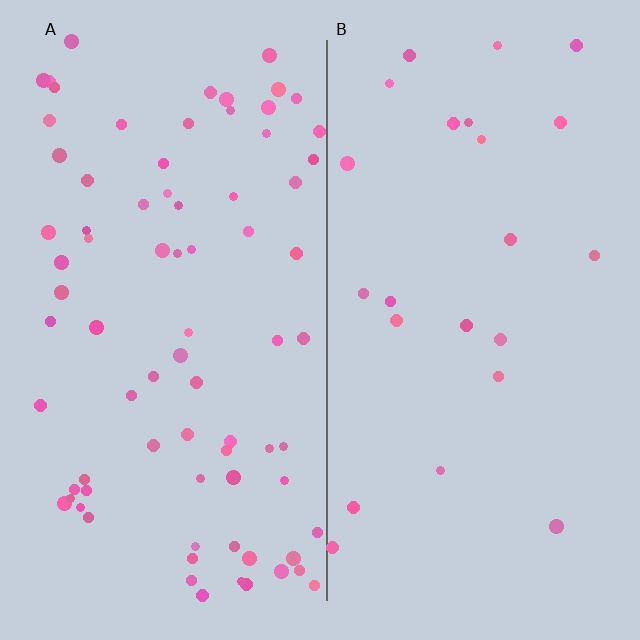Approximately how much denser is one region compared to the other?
Approximately 3.4× — region A over region B.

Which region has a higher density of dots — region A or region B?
A (the left).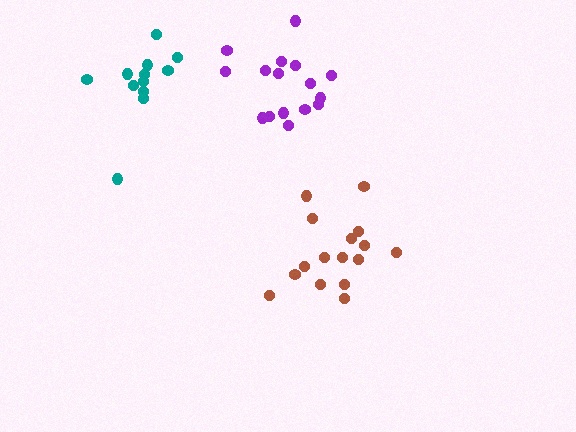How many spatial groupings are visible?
There are 3 spatial groupings.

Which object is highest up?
The teal cluster is topmost.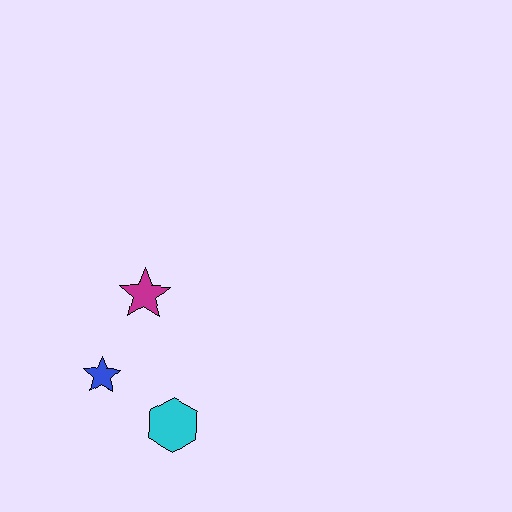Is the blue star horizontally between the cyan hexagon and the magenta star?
No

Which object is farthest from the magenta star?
The cyan hexagon is farthest from the magenta star.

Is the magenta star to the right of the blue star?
Yes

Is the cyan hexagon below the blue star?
Yes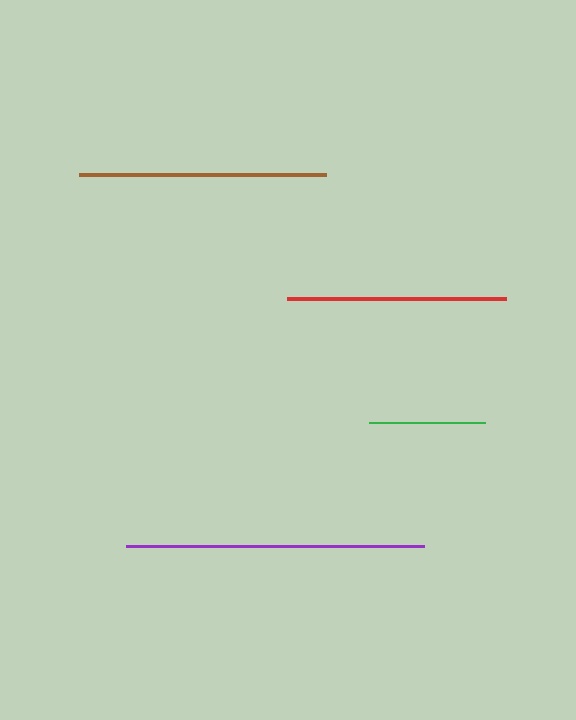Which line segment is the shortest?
The green line is the shortest at approximately 117 pixels.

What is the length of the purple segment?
The purple segment is approximately 298 pixels long.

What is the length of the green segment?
The green segment is approximately 117 pixels long.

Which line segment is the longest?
The purple line is the longest at approximately 298 pixels.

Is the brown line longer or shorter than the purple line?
The purple line is longer than the brown line.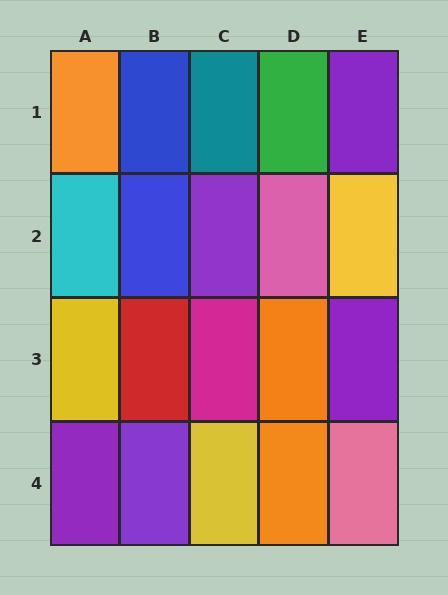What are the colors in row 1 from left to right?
Orange, blue, teal, green, purple.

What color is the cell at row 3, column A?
Yellow.